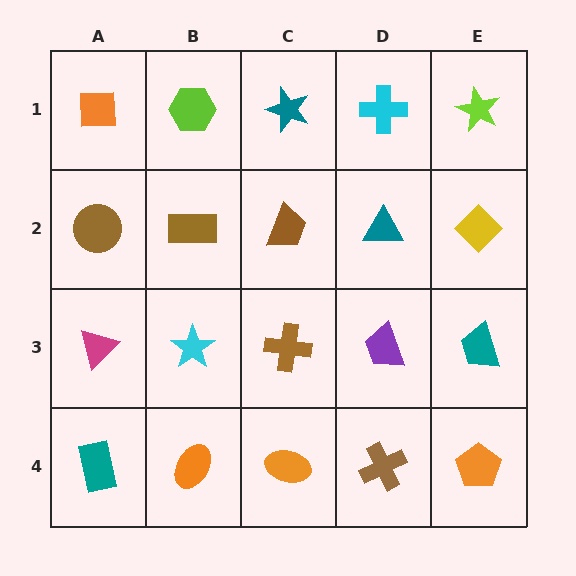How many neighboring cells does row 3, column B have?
4.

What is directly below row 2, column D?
A purple trapezoid.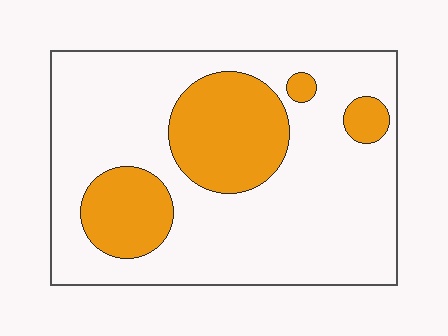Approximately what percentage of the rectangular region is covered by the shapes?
Approximately 25%.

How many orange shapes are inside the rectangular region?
4.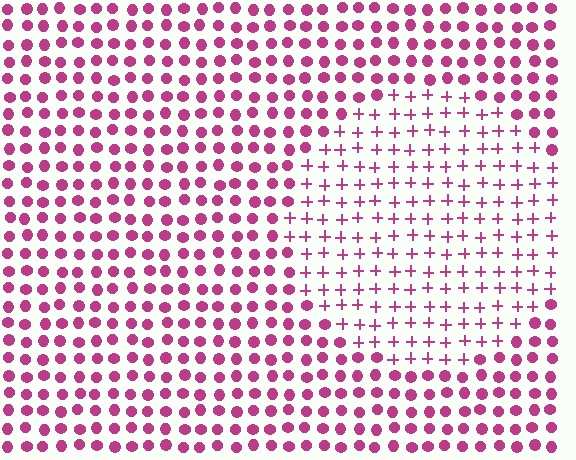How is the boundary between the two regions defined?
The boundary is defined by a change in element shape: plus signs inside vs. circles outside. All elements share the same color and spacing.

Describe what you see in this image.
The image is filled with small magenta elements arranged in a uniform grid. A circle-shaped region contains plus signs, while the surrounding area contains circles. The boundary is defined purely by the change in element shape.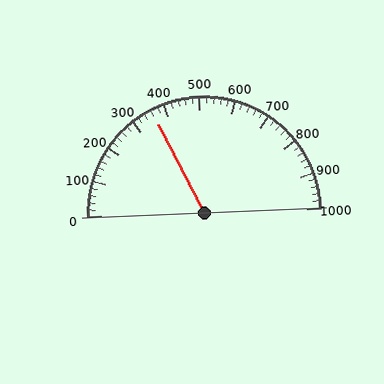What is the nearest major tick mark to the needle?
The nearest major tick mark is 400.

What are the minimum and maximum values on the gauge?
The gauge ranges from 0 to 1000.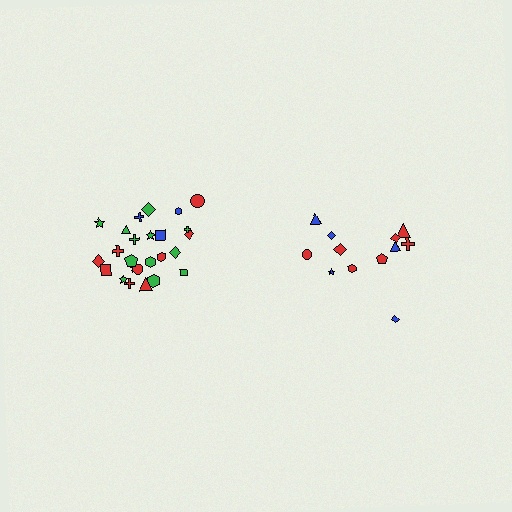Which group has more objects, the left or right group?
The left group.